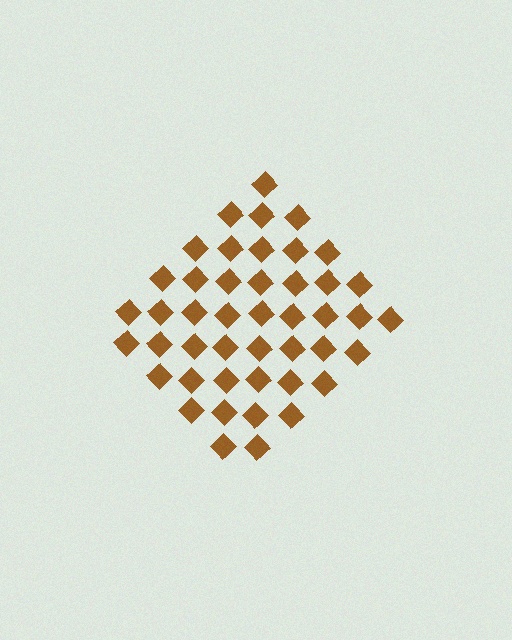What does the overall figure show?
The overall figure shows a diamond.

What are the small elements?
The small elements are diamonds.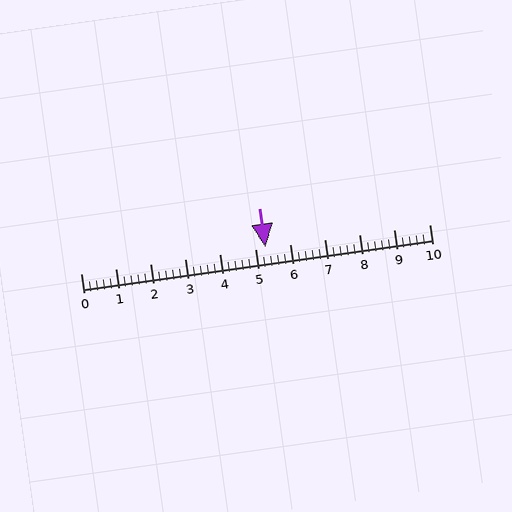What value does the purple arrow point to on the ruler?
The purple arrow points to approximately 5.3.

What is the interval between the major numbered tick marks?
The major tick marks are spaced 1 units apart.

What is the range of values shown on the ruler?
The ruler shows values from 0 to 10.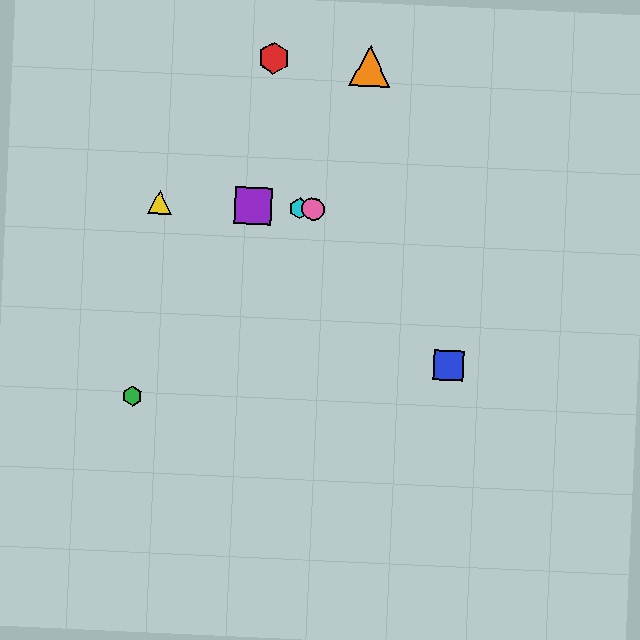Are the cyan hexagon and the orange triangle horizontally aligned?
No, the cyan hexagon is at y≈208 and the orange triangle is at y≈66.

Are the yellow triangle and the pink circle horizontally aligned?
Yes, both are at y≈202.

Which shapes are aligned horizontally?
The yellow triangle, the purple square, the cyan hexagon, the pink circle are aligned horizontally.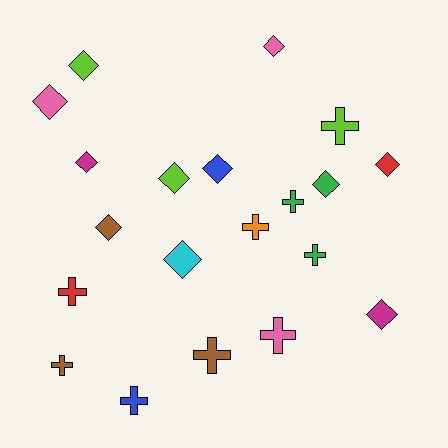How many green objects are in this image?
There are 3 green objects.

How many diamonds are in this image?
There are 11 diamonds.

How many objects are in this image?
There are 20 objects.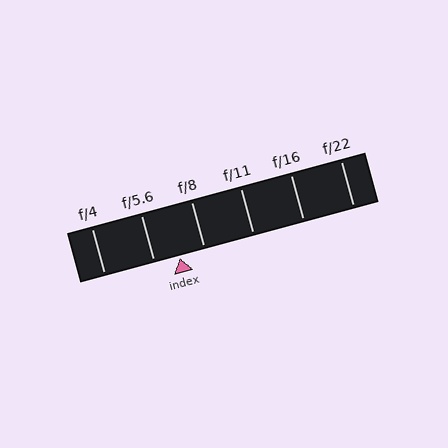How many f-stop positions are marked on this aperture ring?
There are 6 f-stop positions marked.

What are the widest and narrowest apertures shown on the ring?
The widest aperture shown is f/4 and the narrowest is f/22.